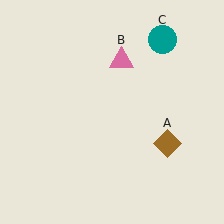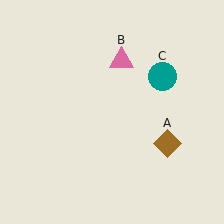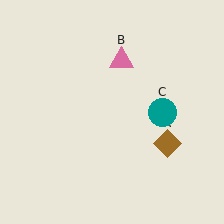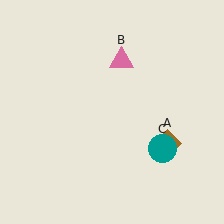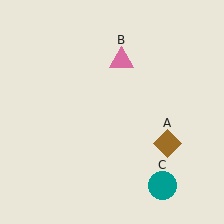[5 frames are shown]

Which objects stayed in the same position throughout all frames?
Brown diamond (object A) and pink triangle (object B) remained stationary.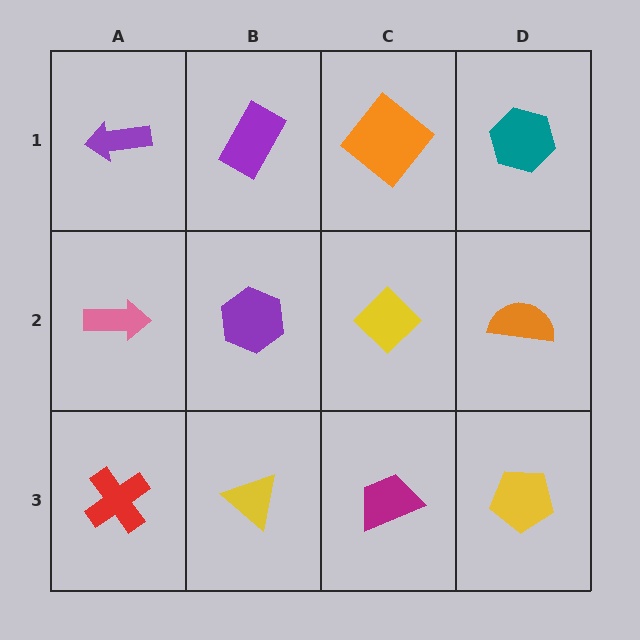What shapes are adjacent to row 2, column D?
A teal hexagon (row 1, column D), a yellow pentagon (row 3, column D), a yellow diamond (row 2, column C).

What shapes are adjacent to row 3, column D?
An orange semicircle (row 2, column D), a magenta trapezoid (row 3, column C).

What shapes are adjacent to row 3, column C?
A yellow diamond (row 2, column C), a yellow triangle (row 3, column B), a yellow pentagon (row 3, column D).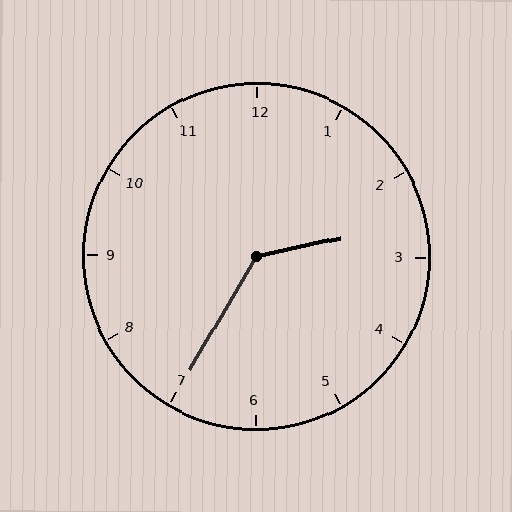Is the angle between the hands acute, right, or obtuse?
It is obtuse.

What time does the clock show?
2:35.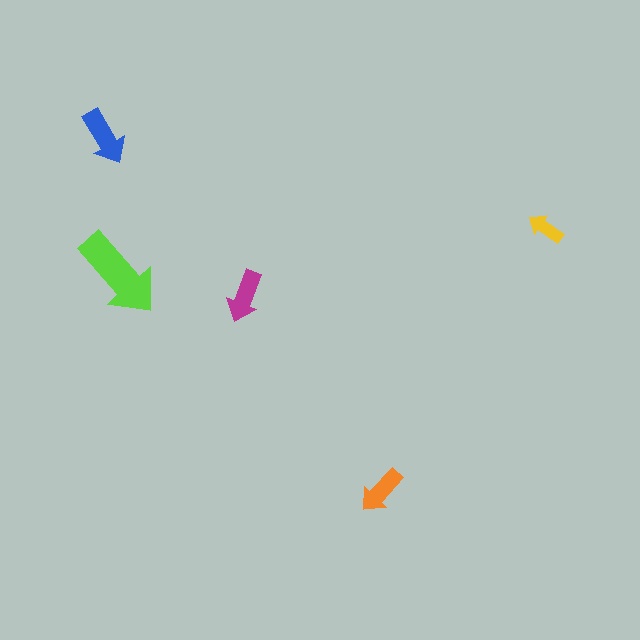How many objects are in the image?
There are 5 objects in the image.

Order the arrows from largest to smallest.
the lime one, the blue one, the magenta one, the orange one, the yellow one.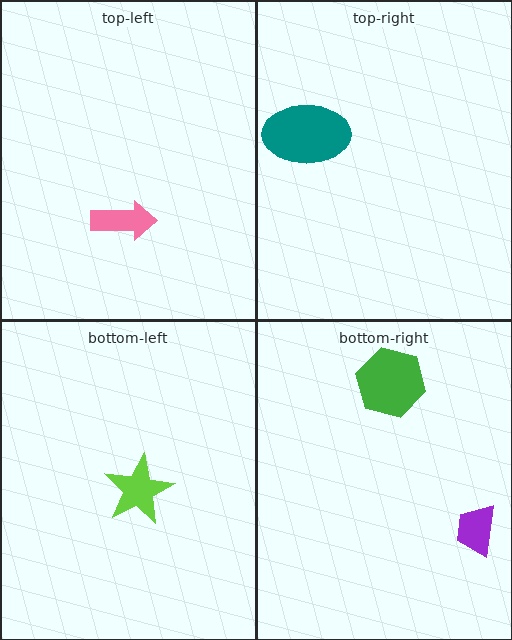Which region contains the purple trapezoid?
The bottom-right region.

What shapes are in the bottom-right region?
The purple trapezoid, the green hexagon.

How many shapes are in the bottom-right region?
2.